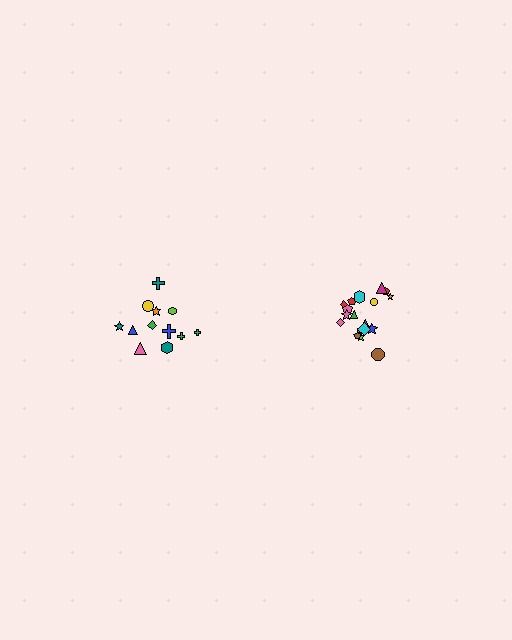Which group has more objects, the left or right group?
The right group.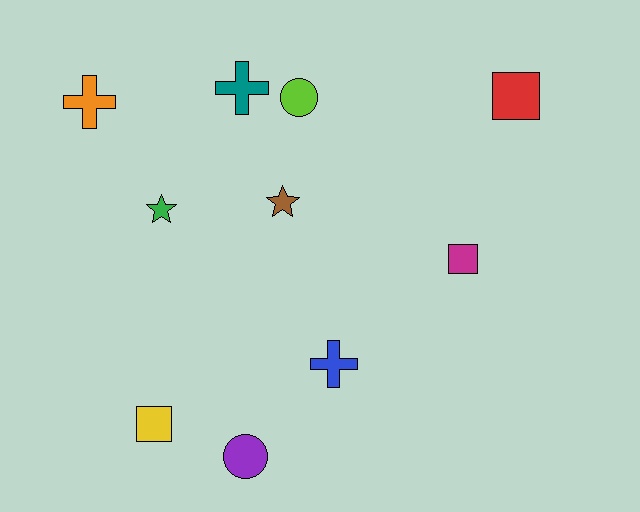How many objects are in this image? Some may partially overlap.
There are 10 objects.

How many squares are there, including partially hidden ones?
There are 3 squares.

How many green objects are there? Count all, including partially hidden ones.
There is 1 green object.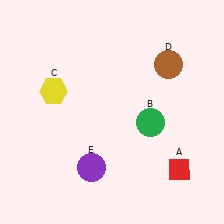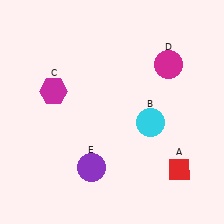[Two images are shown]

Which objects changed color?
B changed from green to cyan. C changed from yellow to magenta. D changed from brown to magenta.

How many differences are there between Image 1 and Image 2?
There are 3 differences between the two images.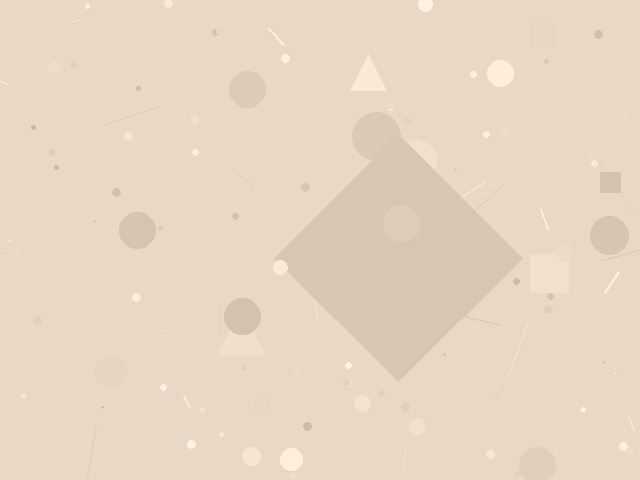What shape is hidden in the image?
A diamond is hidden in the image.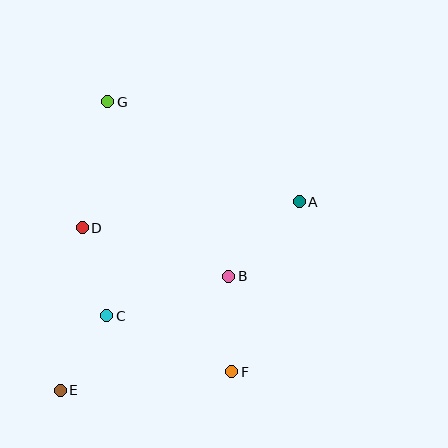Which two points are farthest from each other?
Points A and E are farthest from each other.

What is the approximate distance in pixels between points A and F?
The distance between A and F is approximately 183 pixels.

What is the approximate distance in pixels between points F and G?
The distance between F and G is approximately 297 pixels.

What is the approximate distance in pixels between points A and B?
The distance between A and B is approximately 103 pixels.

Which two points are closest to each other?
Points C and E are closest to each other.